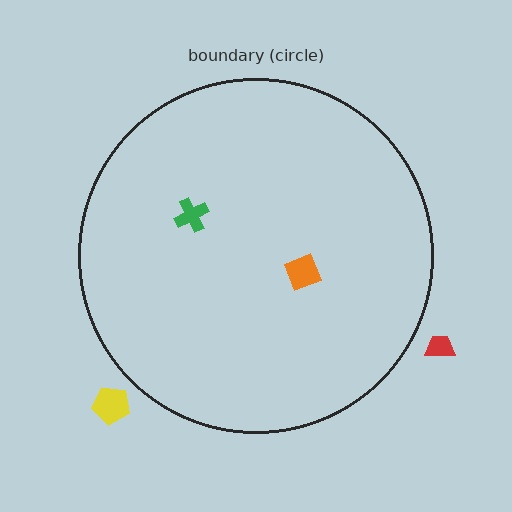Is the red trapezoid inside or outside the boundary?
Outside.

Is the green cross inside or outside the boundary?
Inside.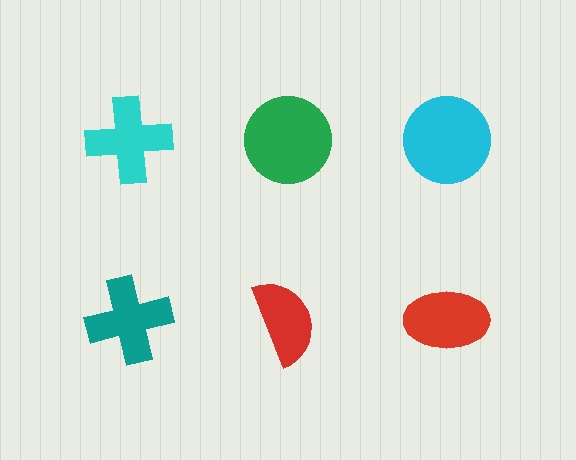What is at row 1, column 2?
A green circle.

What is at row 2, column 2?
A red semicircle.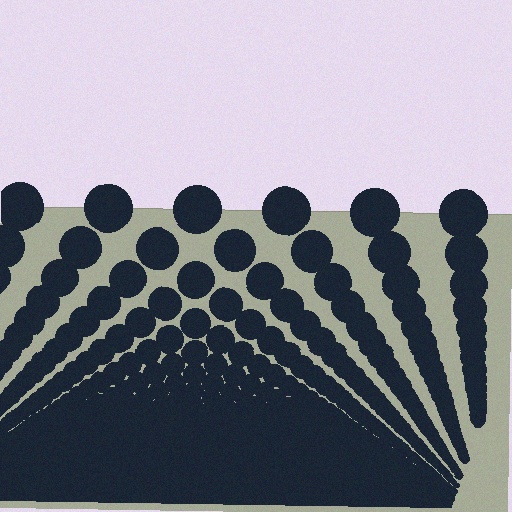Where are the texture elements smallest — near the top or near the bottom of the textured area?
Near the bottom.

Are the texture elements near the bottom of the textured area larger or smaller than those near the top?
Smaller. The gradient is inverted — elements near the bottom are smaller and denser.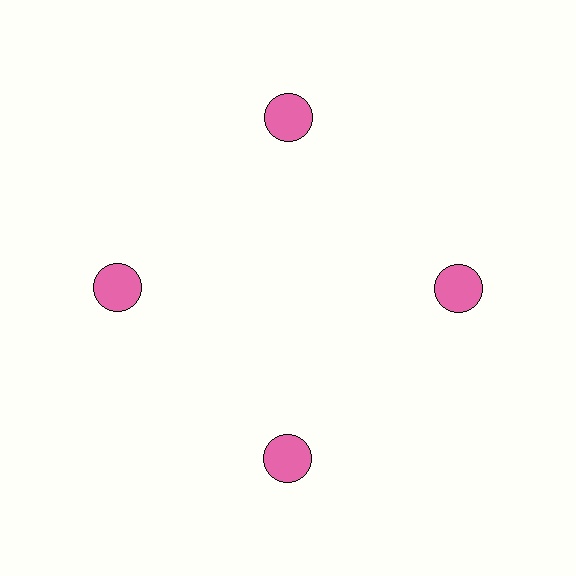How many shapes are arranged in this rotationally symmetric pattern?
There are 4 shapes, arranged in 4 groups of 1.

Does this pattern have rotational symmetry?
Yes, this pattern has 4-fold rotational symmetry. It looks the same after rotating 90 degrees around the center.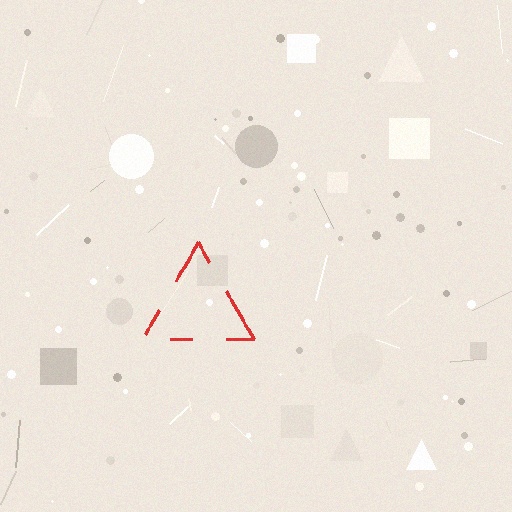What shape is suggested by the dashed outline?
The dashed outline suggests a triangle.